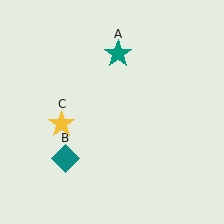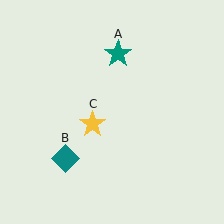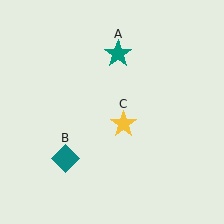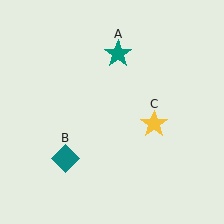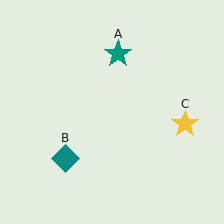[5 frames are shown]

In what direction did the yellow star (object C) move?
The yellow star (object C) moved right.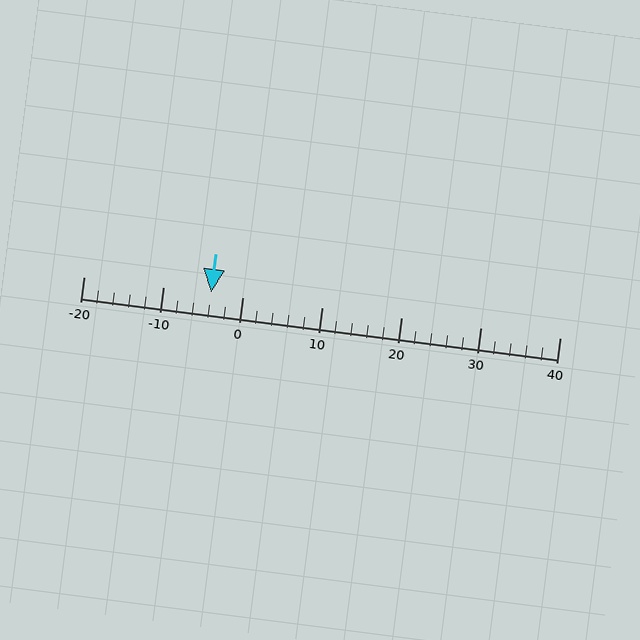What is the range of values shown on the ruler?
The ruler shows values from -20 to 40.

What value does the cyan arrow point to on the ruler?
The cyan arrow points to approximately -4.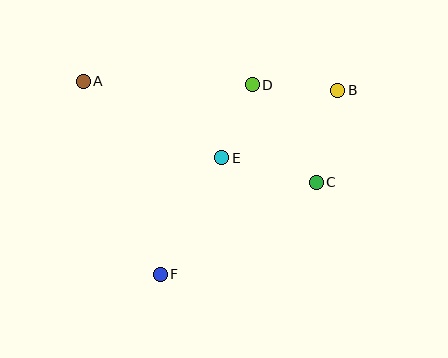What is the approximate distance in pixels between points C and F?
The distance between C and F is approximately 181 pixels.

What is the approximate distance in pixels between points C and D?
The distance between C and D is approximately 117 pixels.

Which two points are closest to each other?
Points D and E are closest to each other.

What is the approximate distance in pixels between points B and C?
The distance between B and C is approximately 95 pixels.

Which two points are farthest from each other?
Points B and F are farthest from each other.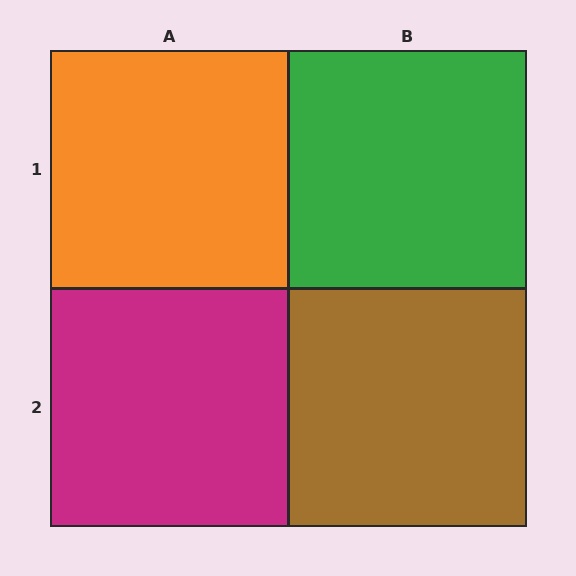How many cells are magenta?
1 cell is magenta.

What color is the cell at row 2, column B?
Brown.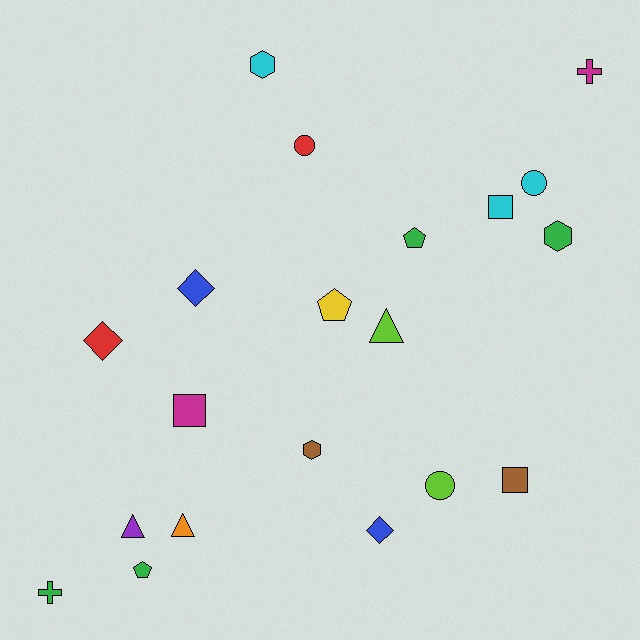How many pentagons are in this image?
There are 3 pentagons.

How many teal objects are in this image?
There are no teal objects.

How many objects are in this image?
There are 20 objects.